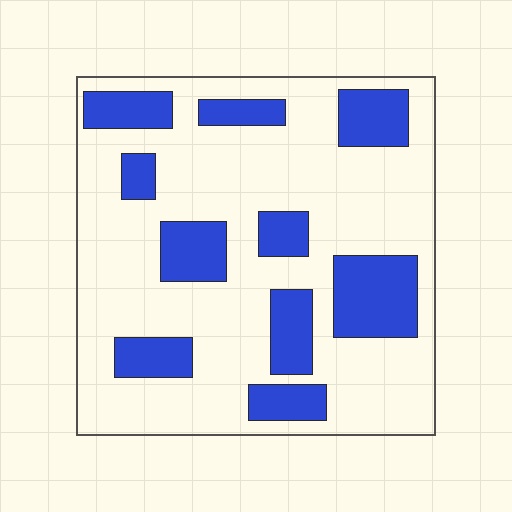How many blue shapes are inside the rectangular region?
10.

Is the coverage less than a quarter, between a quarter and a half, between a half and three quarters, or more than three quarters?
Between a quarter and a half.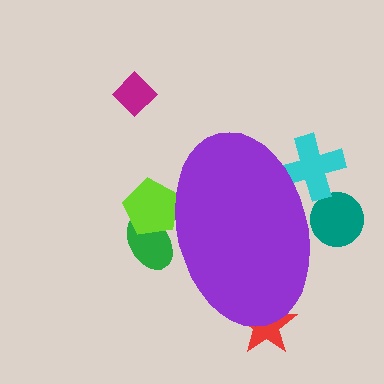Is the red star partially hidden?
Yes, the red star is partially hidden behind the purple ellipse.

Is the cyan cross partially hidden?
Yes, the cyan cross is partially hidden behind the purple ellipse.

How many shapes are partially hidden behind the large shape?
5 shapes are partially hidden.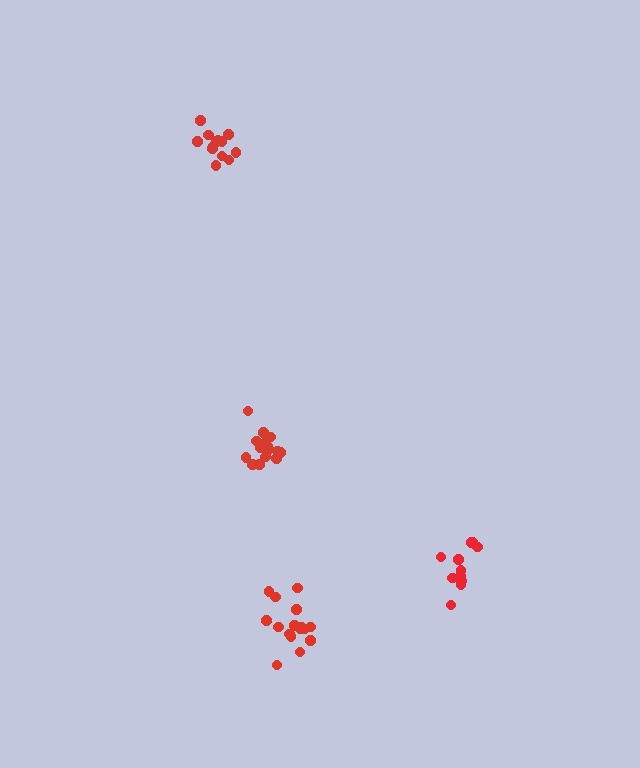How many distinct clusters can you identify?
There are 4 distinct clusters.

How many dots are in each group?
Group 1: 13 dots, Group 2: 15 dots, Group 3: 11 dots, Group 4: 16 dots (55 total).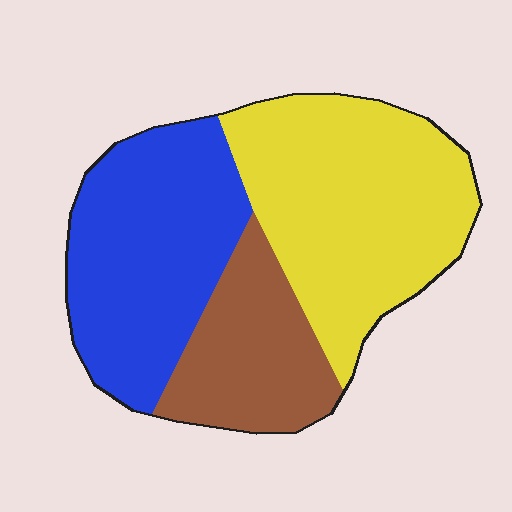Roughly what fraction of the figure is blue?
Blue covers 36% of the figure.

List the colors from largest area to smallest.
From largest to smallest: yellow, blue, brown.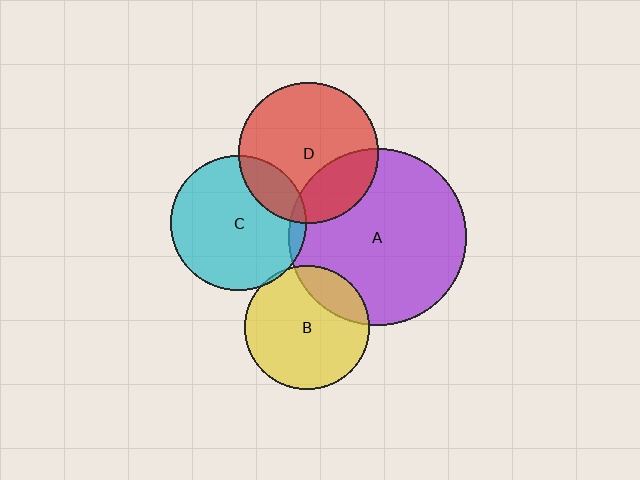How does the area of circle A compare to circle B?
Approximately 2.0 times.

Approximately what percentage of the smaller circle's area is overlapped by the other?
Approximately 25%.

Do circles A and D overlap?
Yes.